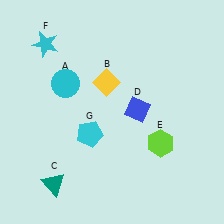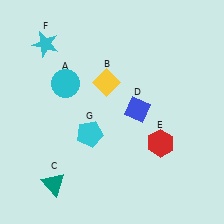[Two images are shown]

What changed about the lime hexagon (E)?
In Image 1, E is lime. In Image 2, it changed to red.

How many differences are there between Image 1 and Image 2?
There is 1 difference between the two images.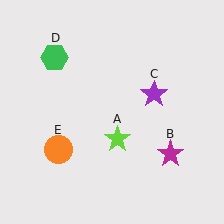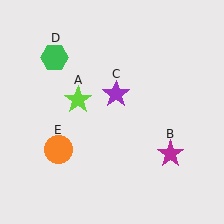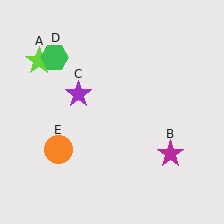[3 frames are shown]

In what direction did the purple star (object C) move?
The purple star (object C) moved left.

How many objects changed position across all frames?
2 objects changed position: lime star (object A), purple star (object C).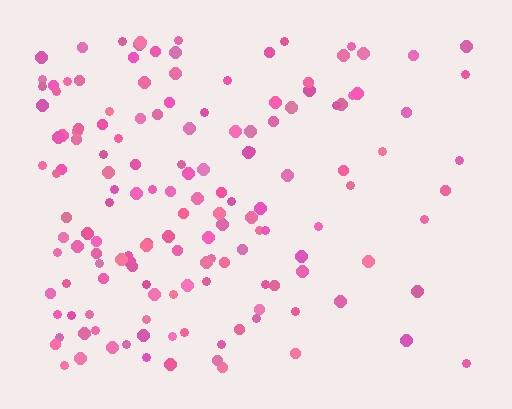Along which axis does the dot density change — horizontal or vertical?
Horizontal.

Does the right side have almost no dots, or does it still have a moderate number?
Still a moderate number, just noticeably fewer than the left.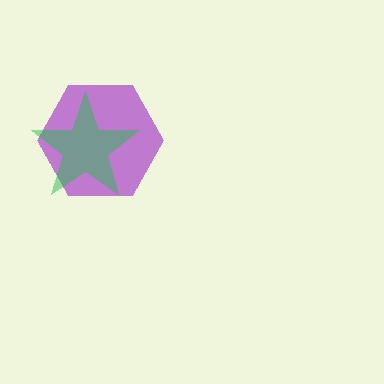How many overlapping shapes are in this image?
There are 2 overlapping shapes in the image.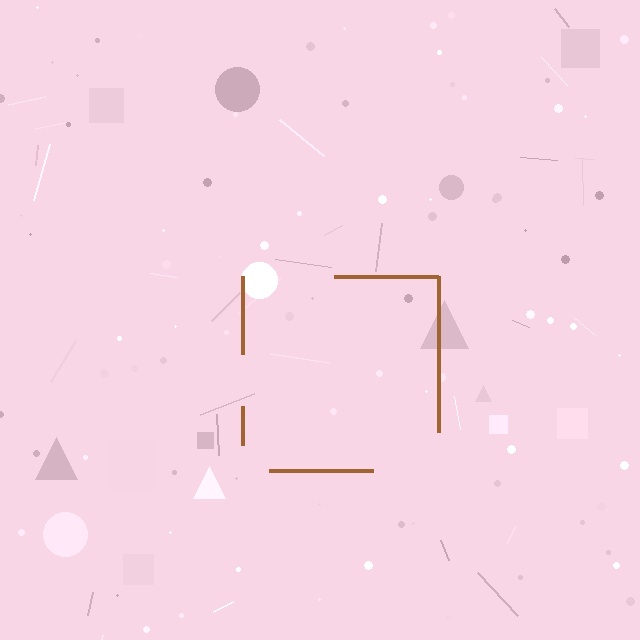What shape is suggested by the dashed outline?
The dashed outline suggests a square.